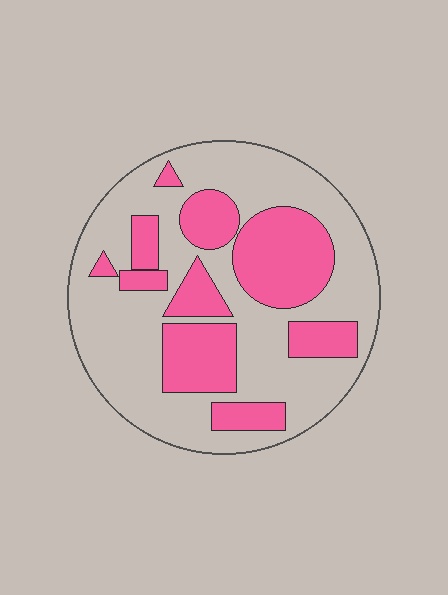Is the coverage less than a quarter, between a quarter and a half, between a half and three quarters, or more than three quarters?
Between a quarter and a half.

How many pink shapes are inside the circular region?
10.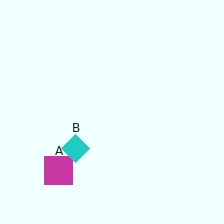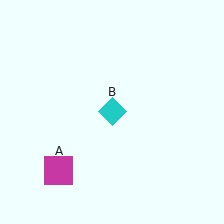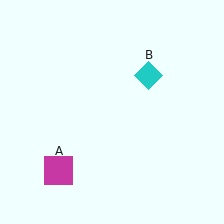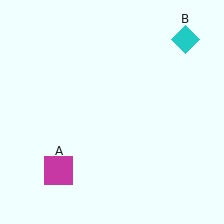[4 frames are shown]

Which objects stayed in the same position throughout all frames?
Magenta square (object A) remained stationary.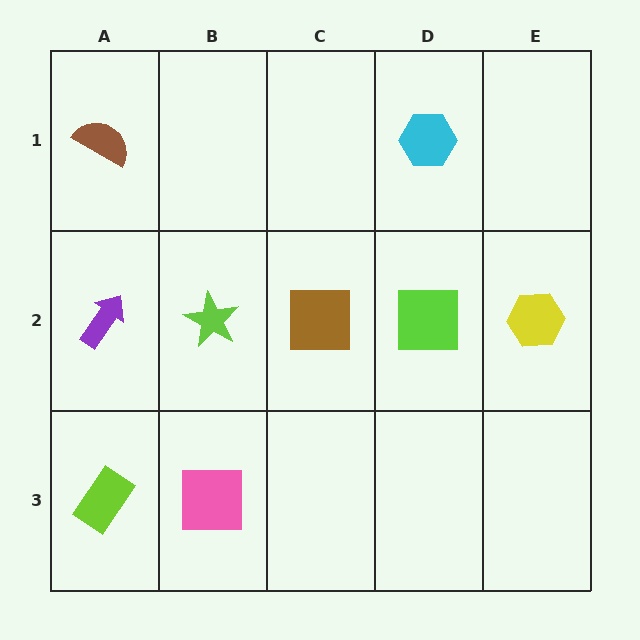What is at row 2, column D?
A lime square.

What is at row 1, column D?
A cyan hexagon.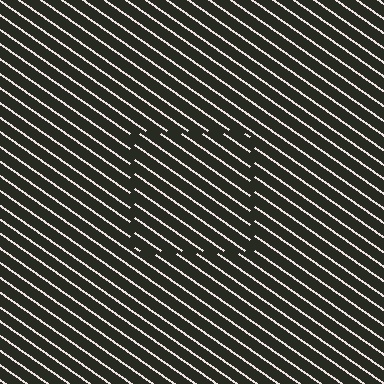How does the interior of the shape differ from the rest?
The interior of the shape contains the same grating, shifted by half a period — the contour is defined by the phase discontinuity where line-ends from the inner and outer gratings abut.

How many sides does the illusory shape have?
4 sides — the line-ends trace a square.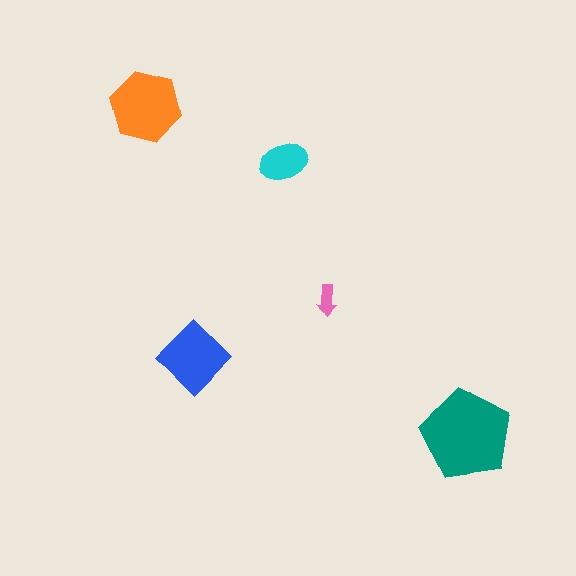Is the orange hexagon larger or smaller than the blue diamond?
Larger.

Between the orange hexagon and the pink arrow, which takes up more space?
The orange hexagon.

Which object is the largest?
The teal pentagon.